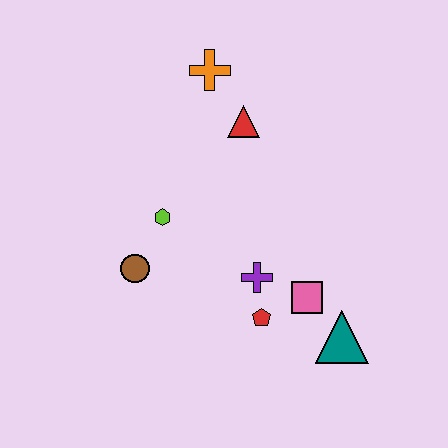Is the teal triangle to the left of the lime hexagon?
No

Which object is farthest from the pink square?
The orange cross is farthest from the pink square.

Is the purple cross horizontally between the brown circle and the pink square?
Yes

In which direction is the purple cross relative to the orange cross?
The purple cross is below the orange cross.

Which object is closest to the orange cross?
The red triangle is closest to the orange cross.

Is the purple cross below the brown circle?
Yes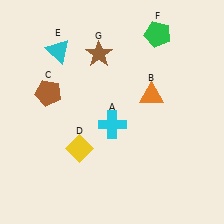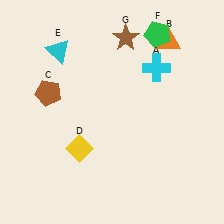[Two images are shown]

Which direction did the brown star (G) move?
The brown star (G) moved right.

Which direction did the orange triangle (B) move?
The orange triangle (B) moved up.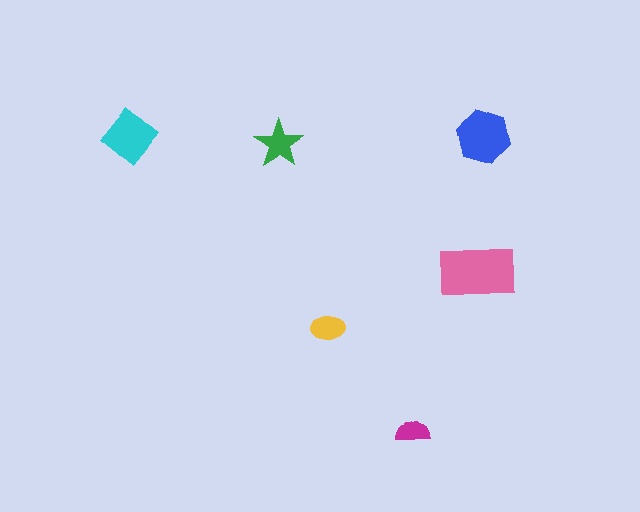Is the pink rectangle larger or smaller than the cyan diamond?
Larger.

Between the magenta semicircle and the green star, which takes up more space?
The green star.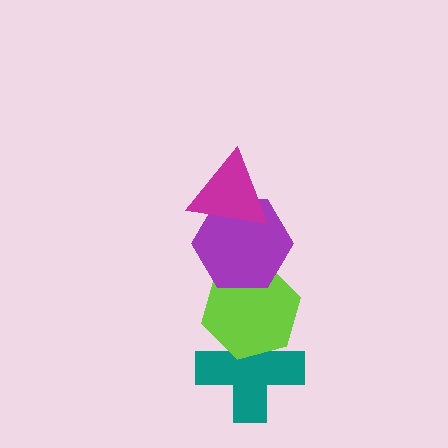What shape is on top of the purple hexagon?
The magenta triangle is on top of the purple hexagon.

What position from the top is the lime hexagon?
The lime hexagon is 3rd from the top.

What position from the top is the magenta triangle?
The magenta triangle is 1st from the top.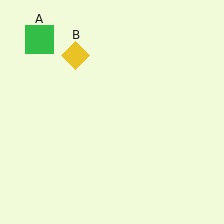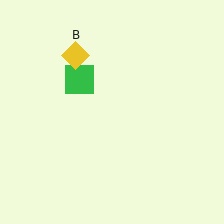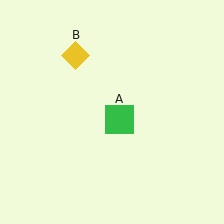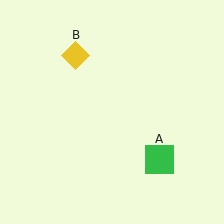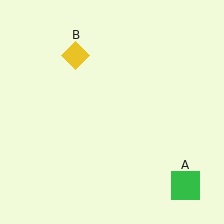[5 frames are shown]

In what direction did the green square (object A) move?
The green square (object A) moved down and to the right.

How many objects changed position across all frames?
1 object changed position: green square (object A).